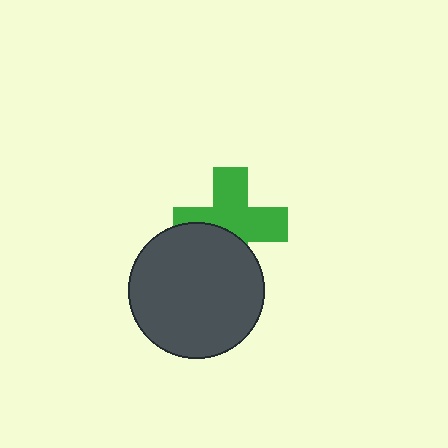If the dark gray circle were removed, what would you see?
You would see the complete green cross.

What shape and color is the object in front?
The object in front is a dark gray circle.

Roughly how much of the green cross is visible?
About half of it is visible (roughly 63%).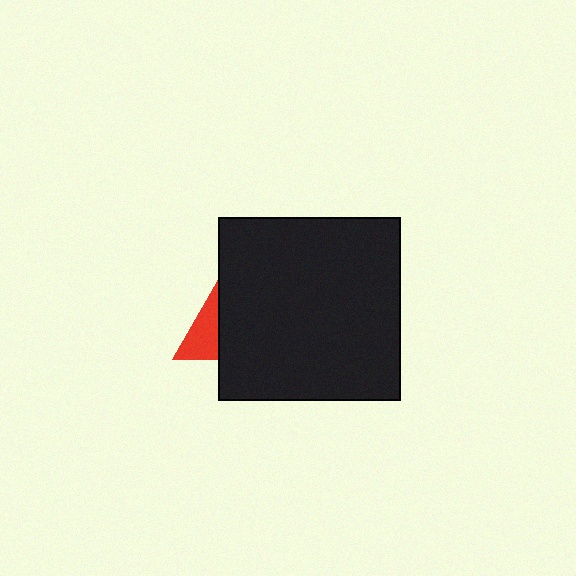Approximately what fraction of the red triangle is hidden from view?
Roughly 69% of the red triangle is hidden behind the black square.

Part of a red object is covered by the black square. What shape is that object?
It is a triangle.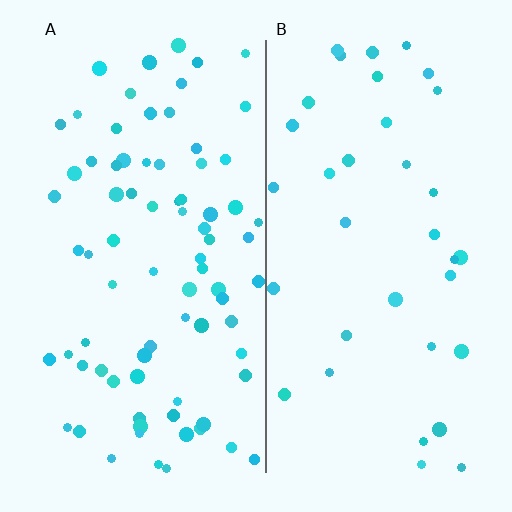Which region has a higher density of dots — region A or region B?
A (the left).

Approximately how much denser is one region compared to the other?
Approximately 2.2× — region A over region B.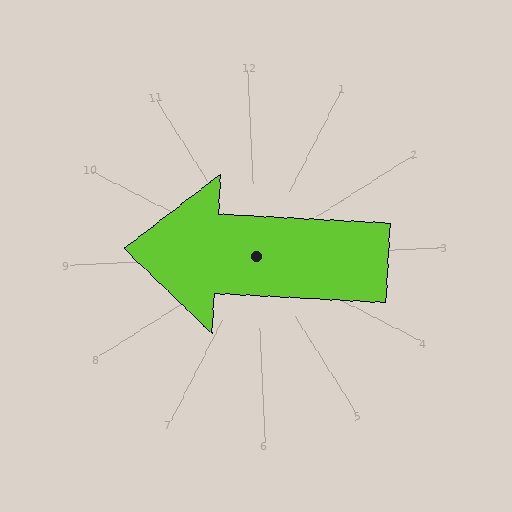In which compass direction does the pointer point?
West.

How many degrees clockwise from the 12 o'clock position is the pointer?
Approximately 276 degrees.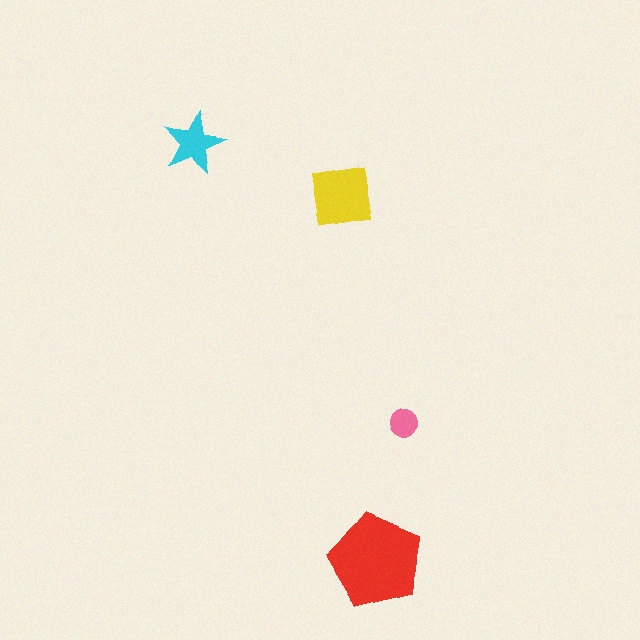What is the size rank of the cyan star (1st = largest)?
3rd.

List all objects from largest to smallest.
The red pentagon, the yellow square, the cyan star, the pink circle.